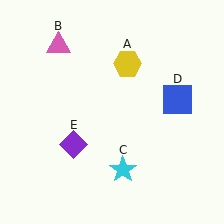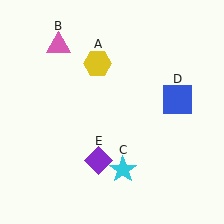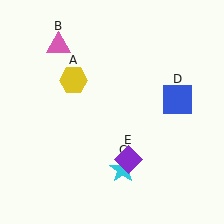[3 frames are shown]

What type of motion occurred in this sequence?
The yellow hexagon (object A), purple diamond (object E) rotated counterclockwise around the center of the scene.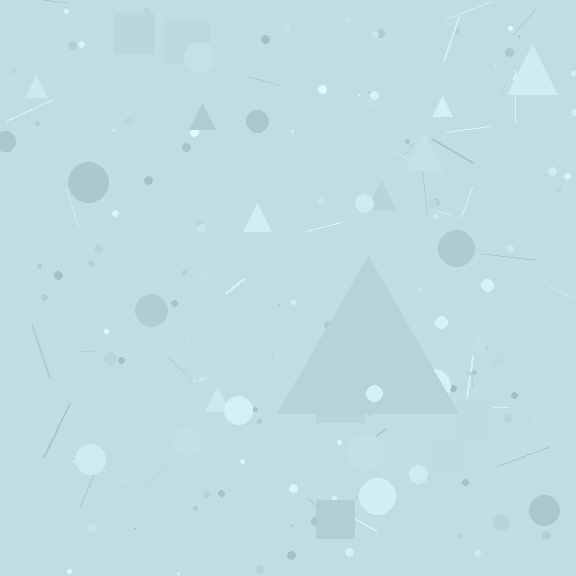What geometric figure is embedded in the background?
A triangle is embedded in the background.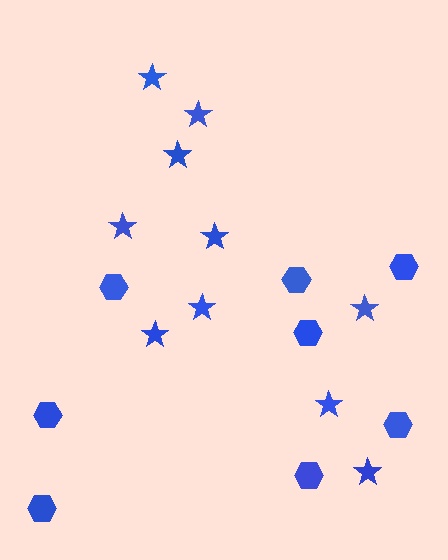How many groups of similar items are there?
There are 2 groups: one group of stars (10) and one group of hexagons (8).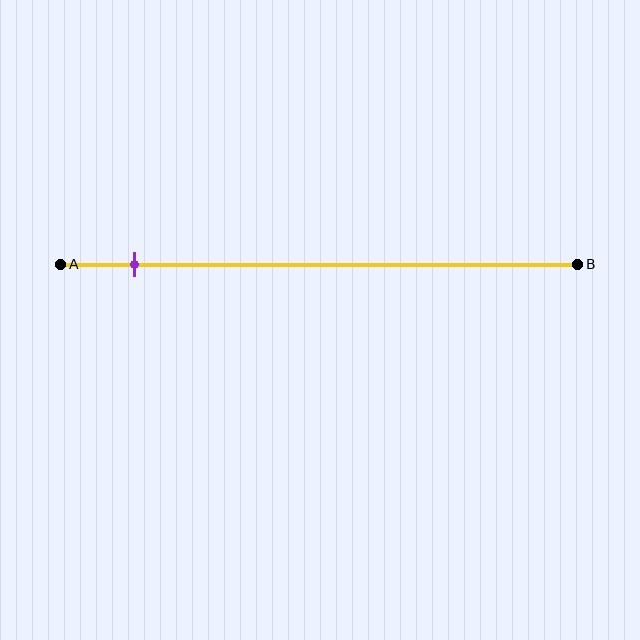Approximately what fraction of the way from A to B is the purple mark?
The purple mark is approximately 15% of the way from A to B.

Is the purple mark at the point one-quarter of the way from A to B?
No, the mark is at about 15% from A, not at the 25% one-quarter point.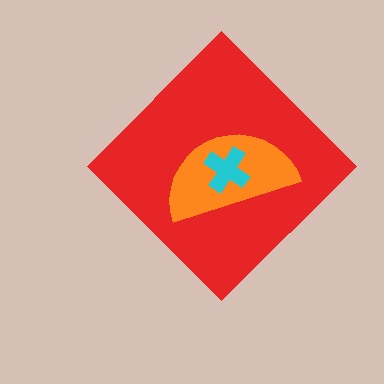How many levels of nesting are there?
3.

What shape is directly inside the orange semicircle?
The cyan cross.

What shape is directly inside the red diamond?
The orange semicircle.